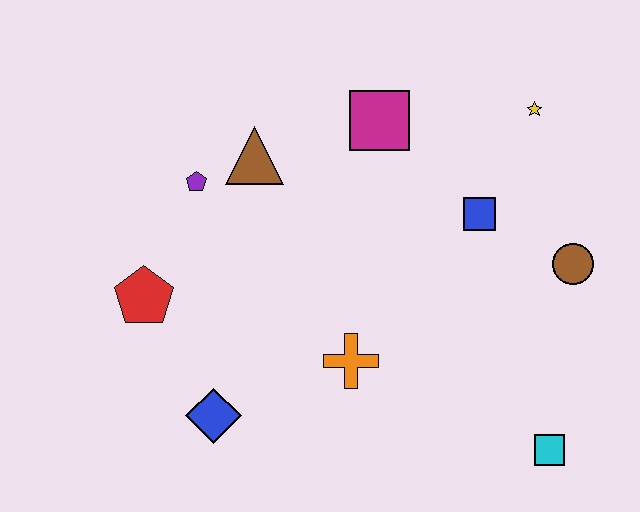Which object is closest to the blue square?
The brown circle is closest to the blue square.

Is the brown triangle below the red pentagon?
No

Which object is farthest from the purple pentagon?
The cyan square is farthest from the purple pentagon.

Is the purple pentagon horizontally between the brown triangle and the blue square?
No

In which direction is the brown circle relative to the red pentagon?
The brown circle is to the right of the red pentagon.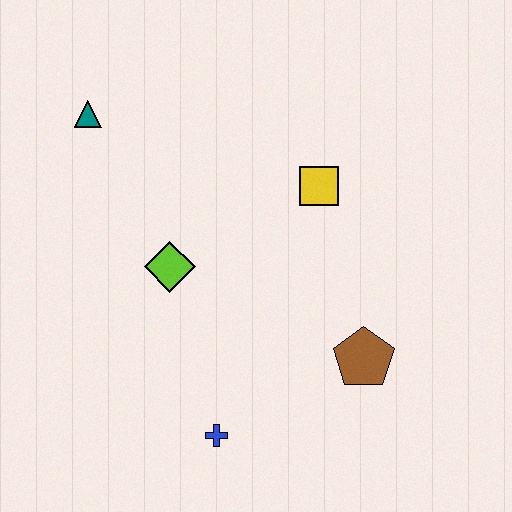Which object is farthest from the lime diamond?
The brown pentagon is farthest from the lime diamond.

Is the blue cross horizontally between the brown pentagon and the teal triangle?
Yes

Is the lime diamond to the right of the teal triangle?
Yes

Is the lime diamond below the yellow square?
Yes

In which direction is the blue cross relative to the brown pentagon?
The blue cross is to the left of the brown pentagon.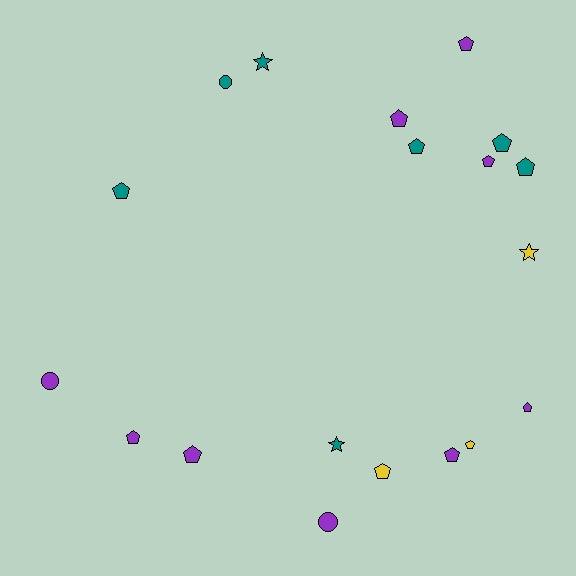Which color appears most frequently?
Purple, with 9 objects.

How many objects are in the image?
There are 19 objects.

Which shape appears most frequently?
Pentagon, with 13 objects.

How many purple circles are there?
There are 2 purple circles.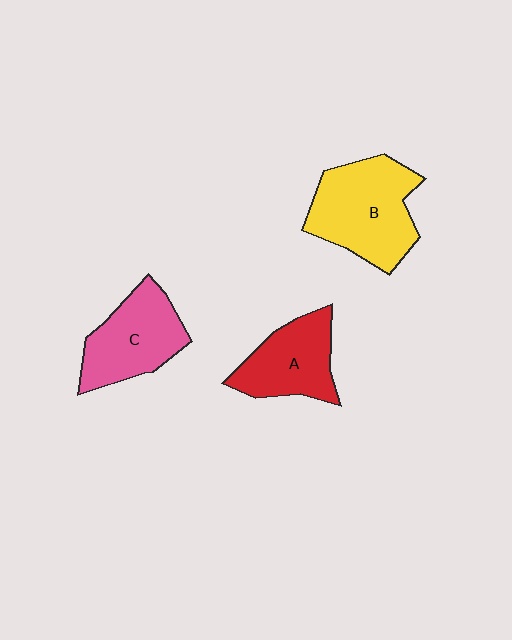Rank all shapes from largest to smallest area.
From largest to smallest: B (yellow), C (pink), A (red).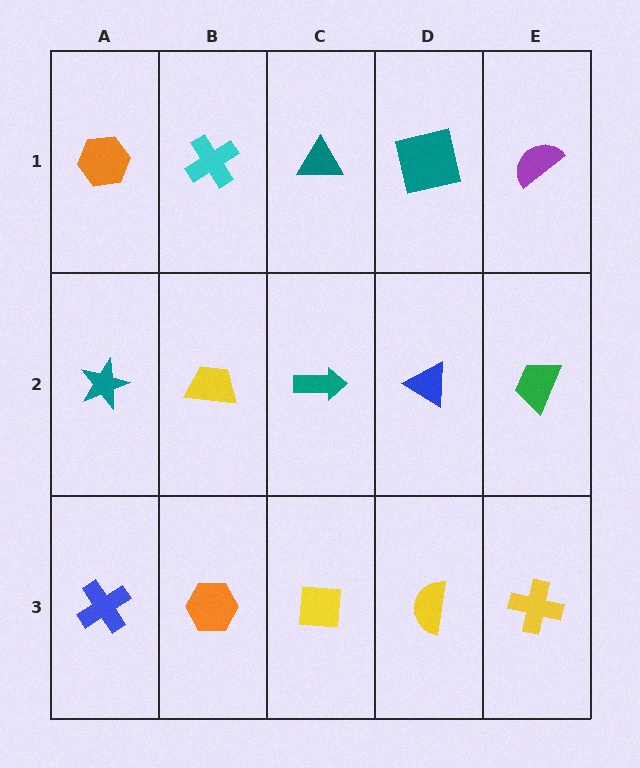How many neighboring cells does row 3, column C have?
3.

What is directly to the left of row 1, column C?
A cyan cross.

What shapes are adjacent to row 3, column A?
A teal star (row 2, column A), an orange hexagon (row 3, column B).